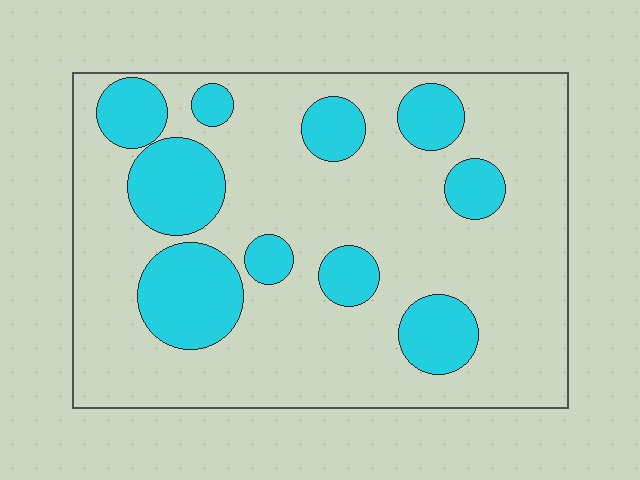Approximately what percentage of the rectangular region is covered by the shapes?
Approximately 25%.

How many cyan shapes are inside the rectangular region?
10.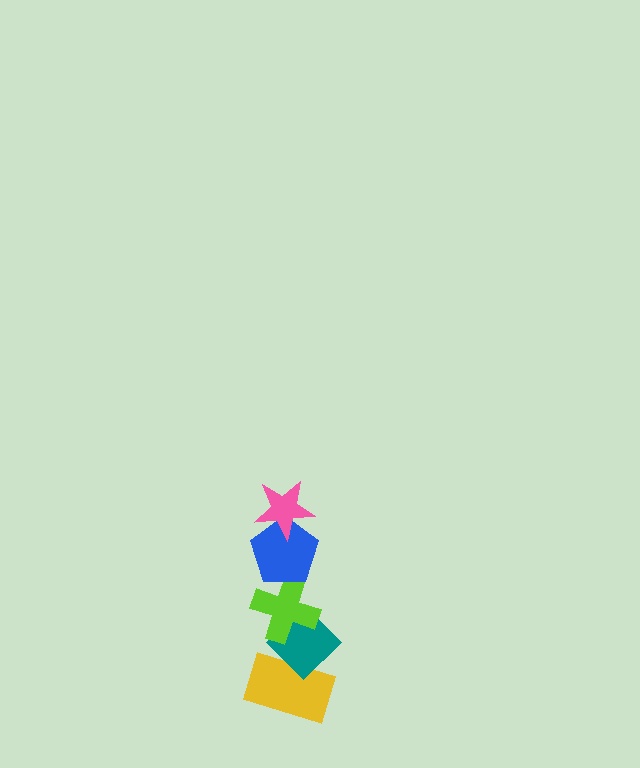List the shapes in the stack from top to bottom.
From top to bottom: the pink star, the blue pentagon, the lime cross, the teal diamond, the yellow rectangle.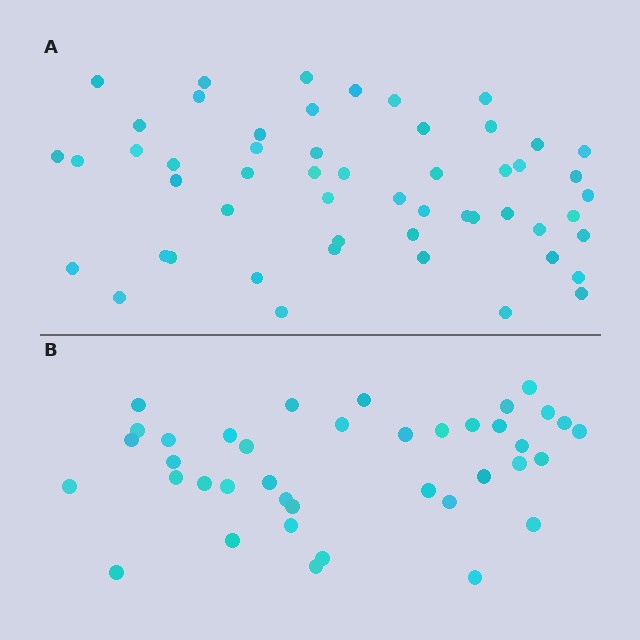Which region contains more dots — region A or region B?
Region A (the top region) has more dots.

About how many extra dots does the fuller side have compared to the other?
Region A has approximately 15 more dots than region B.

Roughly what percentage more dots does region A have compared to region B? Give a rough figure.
About 35% more.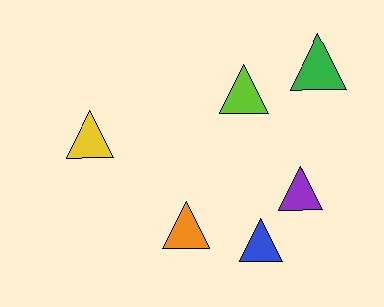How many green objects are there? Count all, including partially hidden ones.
There is 1 green object.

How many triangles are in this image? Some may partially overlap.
There are 6 triangles.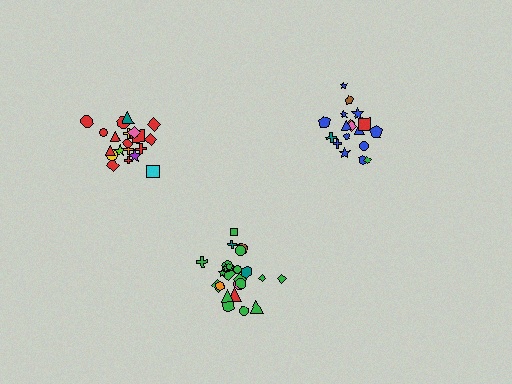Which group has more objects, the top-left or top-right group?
The top-left group.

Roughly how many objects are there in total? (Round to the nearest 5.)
Roughly 65 objects in total.